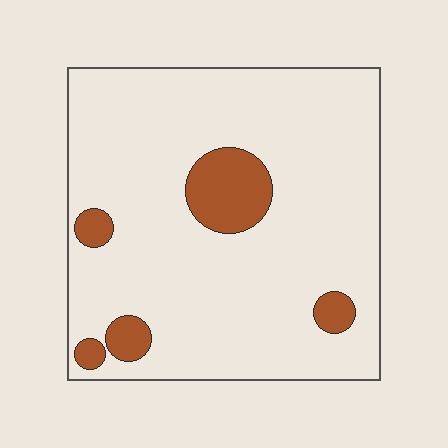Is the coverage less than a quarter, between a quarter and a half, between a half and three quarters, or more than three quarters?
Less than a quarter.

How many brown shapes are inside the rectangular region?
5.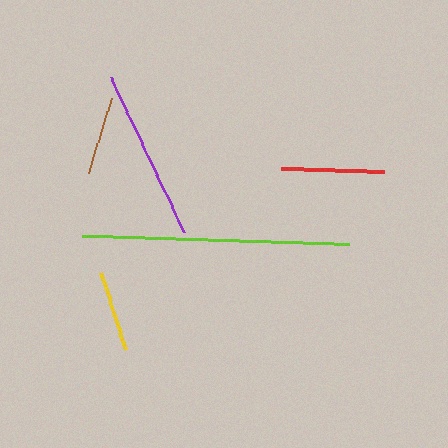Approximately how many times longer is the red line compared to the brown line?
The red line is approximately 1.3 times the length of the brown line.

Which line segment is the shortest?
The brown line is the shortest at approximately 78 pixels.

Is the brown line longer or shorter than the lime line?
The lime line is longer than the brown line.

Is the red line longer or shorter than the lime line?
The lime line is longer than the red line.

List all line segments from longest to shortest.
From longest to shortest: lime, purple, red, yellow, brown.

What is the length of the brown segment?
The brown segment is approximately 78 pixels long.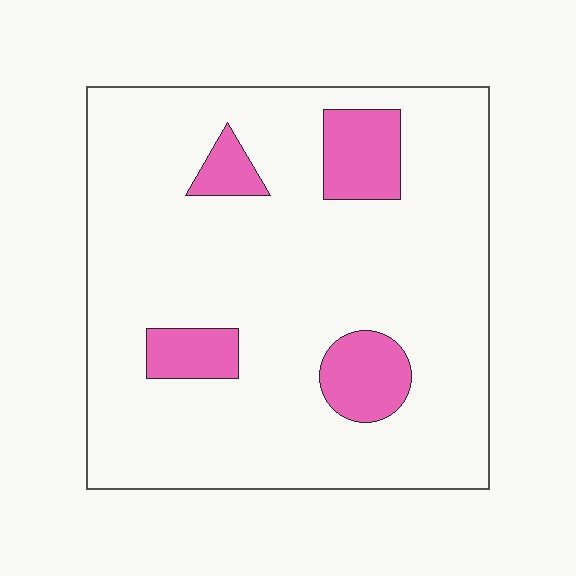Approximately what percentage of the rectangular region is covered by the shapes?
Approximately 15%.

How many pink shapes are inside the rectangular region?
4.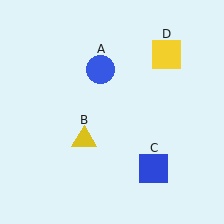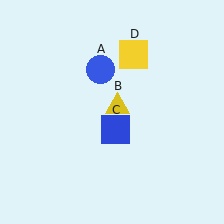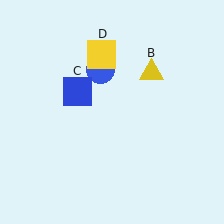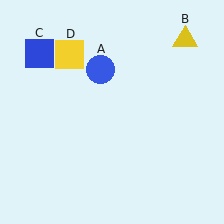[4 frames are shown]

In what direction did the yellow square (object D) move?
The yellow square (object D) moved left.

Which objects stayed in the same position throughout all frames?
Blue circle (object A) remained stationary.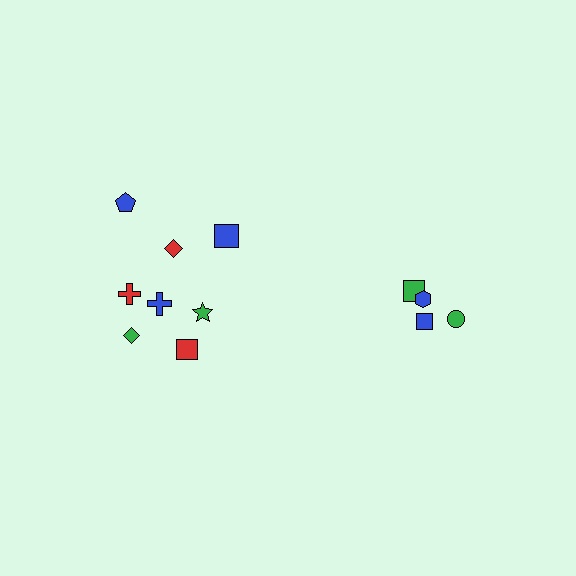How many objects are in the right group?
There are 4 objects.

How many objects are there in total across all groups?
There are 12 objects.